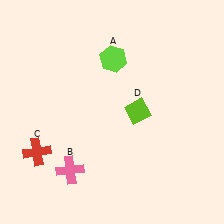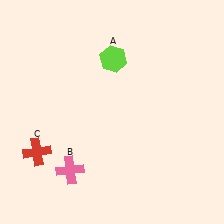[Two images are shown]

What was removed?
The lime diamond (D) was removed in Image 2.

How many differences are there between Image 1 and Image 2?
There is 1 difference between the two images.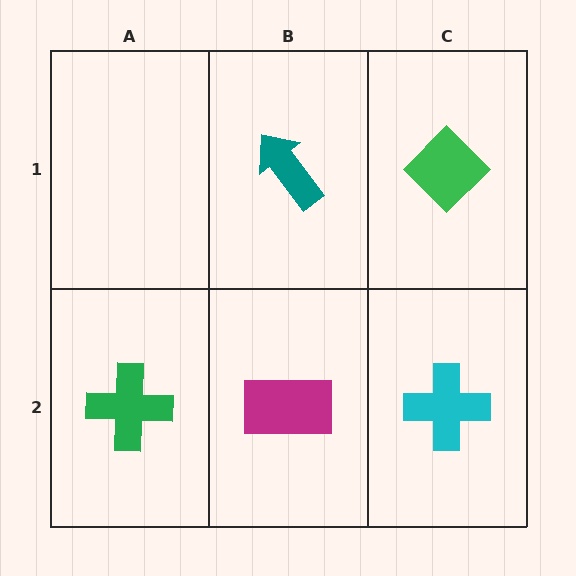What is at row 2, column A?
A green cross.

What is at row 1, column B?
A teal arrow.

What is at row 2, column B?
A magenta rectangle.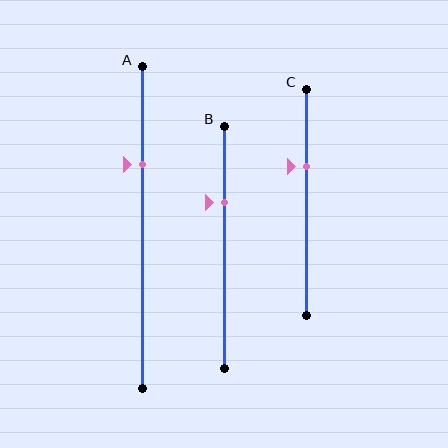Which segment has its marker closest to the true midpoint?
Segment C has its marker closest to the true midpoint.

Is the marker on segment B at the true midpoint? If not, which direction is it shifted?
No, the marker on segment B is shifted upward by about 19% of the segment length.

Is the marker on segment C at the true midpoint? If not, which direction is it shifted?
No, the marker on segment C is shifted upward by about 16% of the segment length.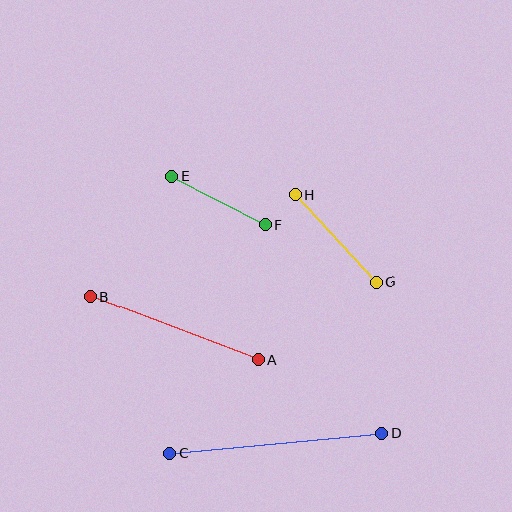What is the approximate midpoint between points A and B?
The midpoint is at approximately (174, 328) pixels.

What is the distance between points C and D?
The distance is approximately 213 pixels.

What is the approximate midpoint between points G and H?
The midpoint is at approximately (336, 238) pixels.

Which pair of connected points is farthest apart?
Points C and D are farthest apart.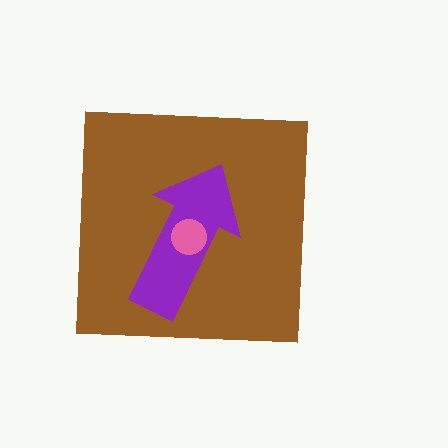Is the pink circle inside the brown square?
Yes.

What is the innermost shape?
The pink circle.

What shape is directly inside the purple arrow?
The pink circle.